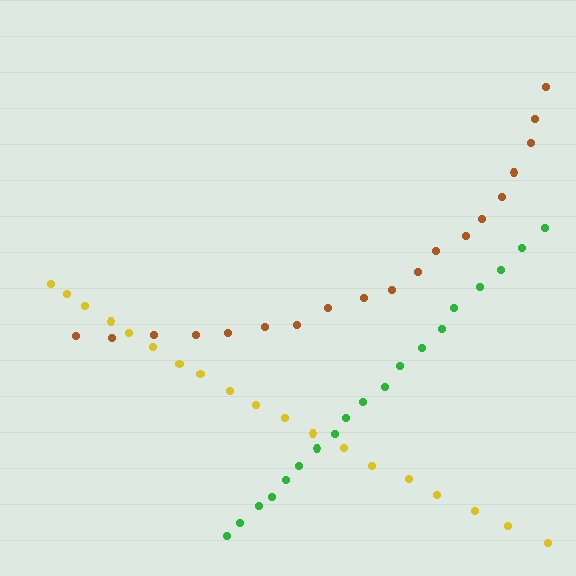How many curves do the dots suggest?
There are 3 distinct paths.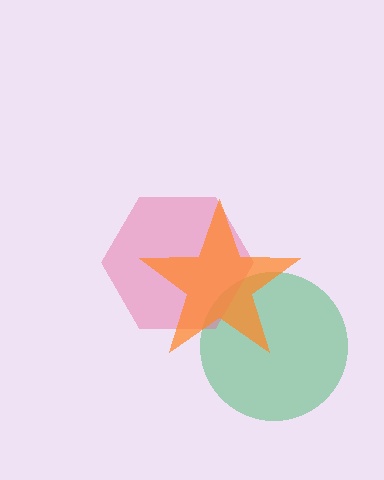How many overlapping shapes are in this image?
There are 3 overlapping shapes in the image.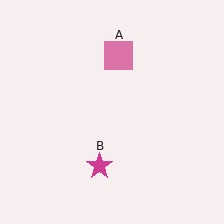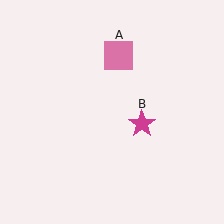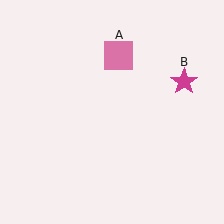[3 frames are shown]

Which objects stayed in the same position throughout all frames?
Pink square (object A) remained stationary.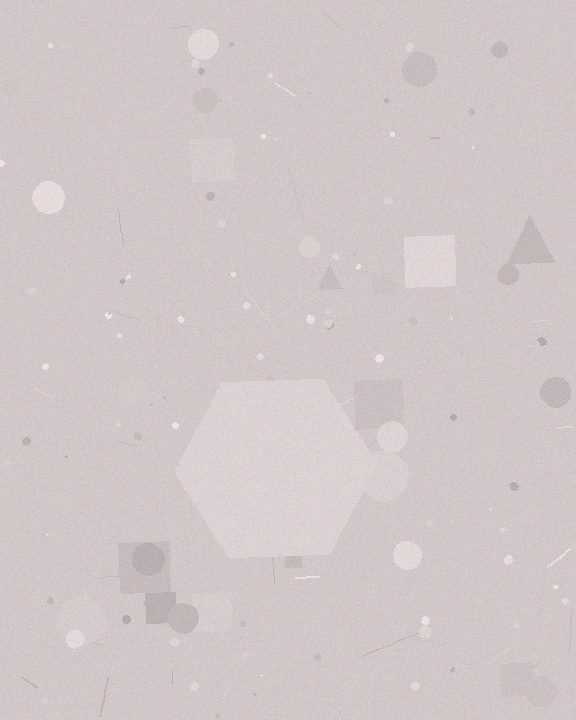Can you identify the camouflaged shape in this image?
The camouflaged shape is a hexagon.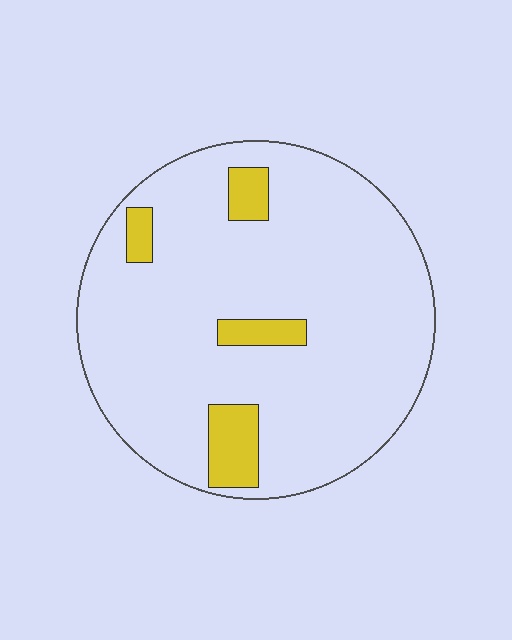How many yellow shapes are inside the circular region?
4.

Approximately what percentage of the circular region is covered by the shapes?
Approximately 10%.